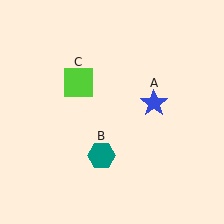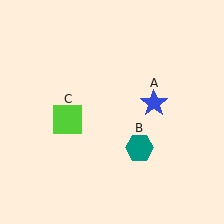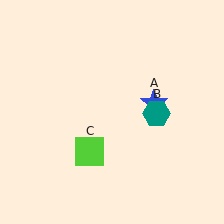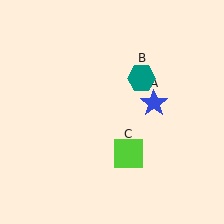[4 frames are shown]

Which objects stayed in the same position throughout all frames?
Blue star (object A) remained stationary.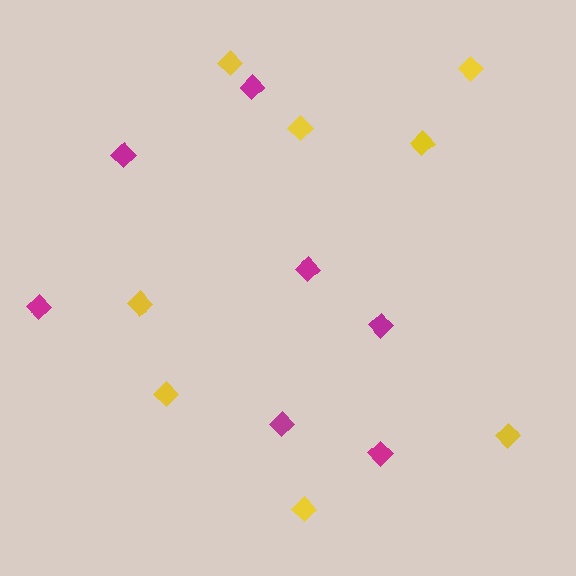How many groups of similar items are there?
There are 2 groups: one group of yellow diamonds (8) and one group of magenta diamonds (7).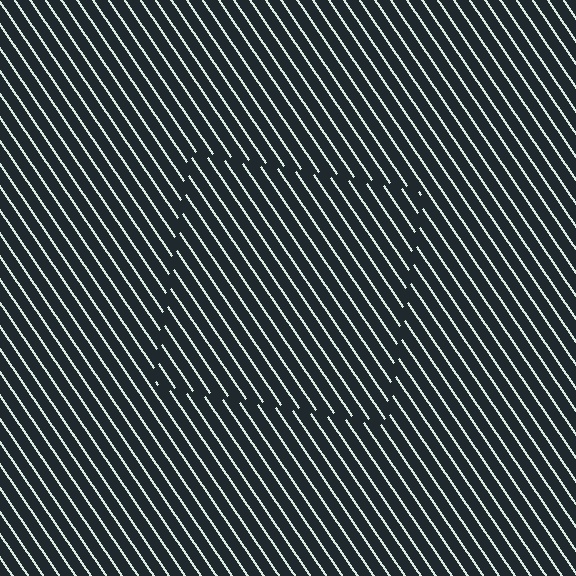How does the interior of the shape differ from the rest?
The interior of the shape contains the same grating, shifted by half a period — the contour is defined by the phase discontinuity where line-ends from the inner and outer gratings abut.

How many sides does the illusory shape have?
4 sides — the line-ends trace a square.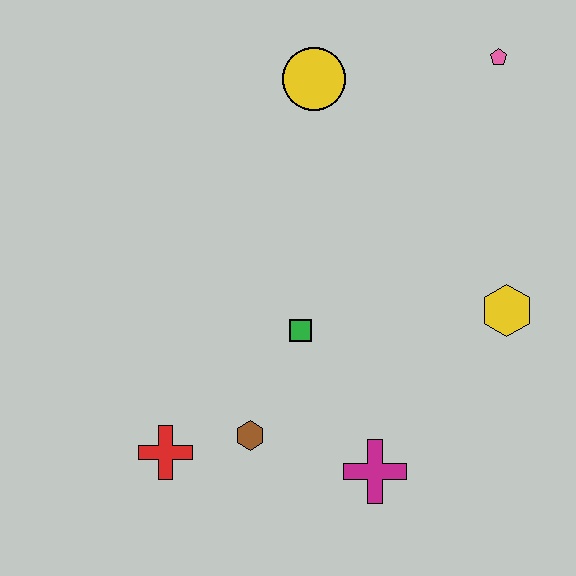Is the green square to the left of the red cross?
No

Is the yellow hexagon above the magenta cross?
Yes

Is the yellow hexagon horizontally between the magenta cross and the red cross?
No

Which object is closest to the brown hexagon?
The red cross is closest to the brown hexagon.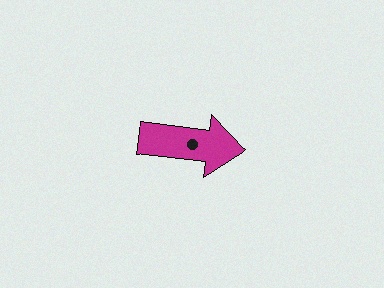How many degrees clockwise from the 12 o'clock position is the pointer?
Approximately 97 degrees.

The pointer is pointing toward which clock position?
Roughly 3 o'clock.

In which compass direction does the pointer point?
East.